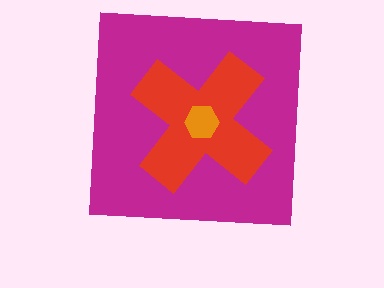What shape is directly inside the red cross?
The orange hexagon.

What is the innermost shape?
The orange hexagon.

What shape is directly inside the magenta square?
The red cross.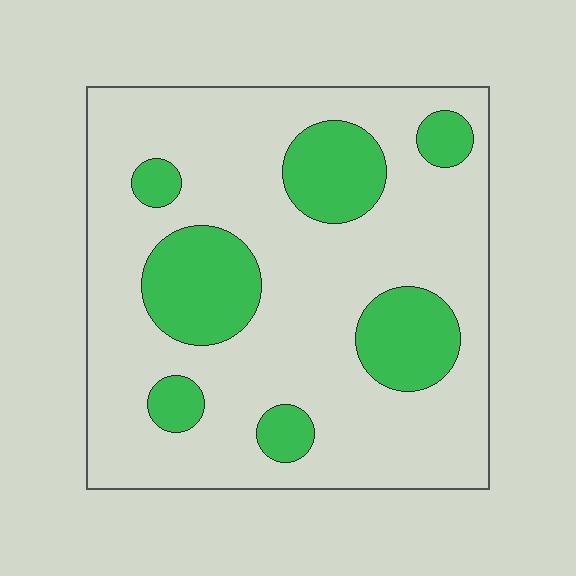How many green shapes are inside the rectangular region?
7.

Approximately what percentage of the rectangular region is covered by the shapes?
Approximately 25%.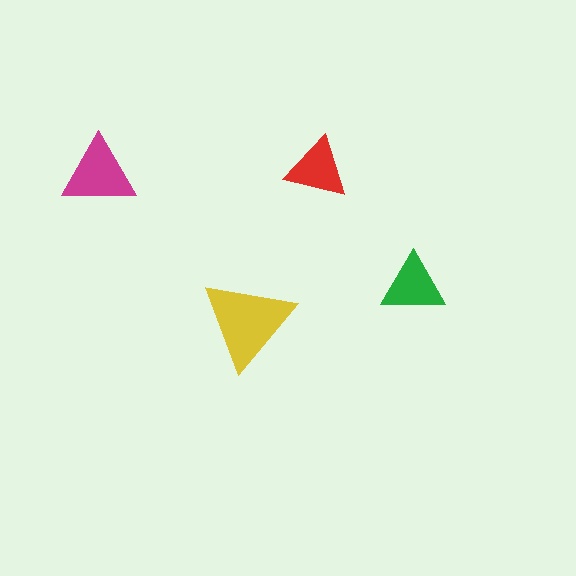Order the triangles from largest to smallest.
the yellow one, the magenta one, the green one, the red one.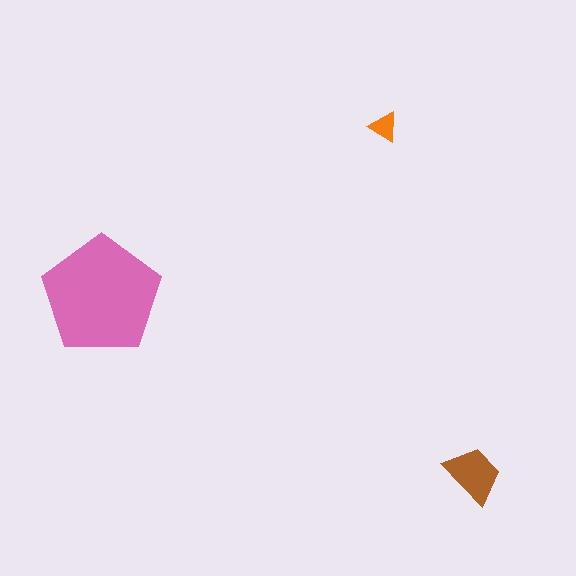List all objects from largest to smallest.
The pink pentagon, the brown trapezoid, the orange triangle.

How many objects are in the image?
There are 3 objects in the image.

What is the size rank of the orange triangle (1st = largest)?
3rd.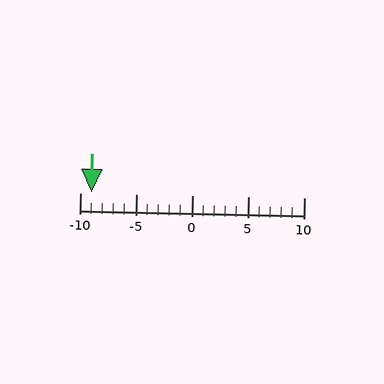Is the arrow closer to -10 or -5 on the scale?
The arrow is closer to -10.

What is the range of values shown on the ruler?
The ruler shows values from -10 to 10.